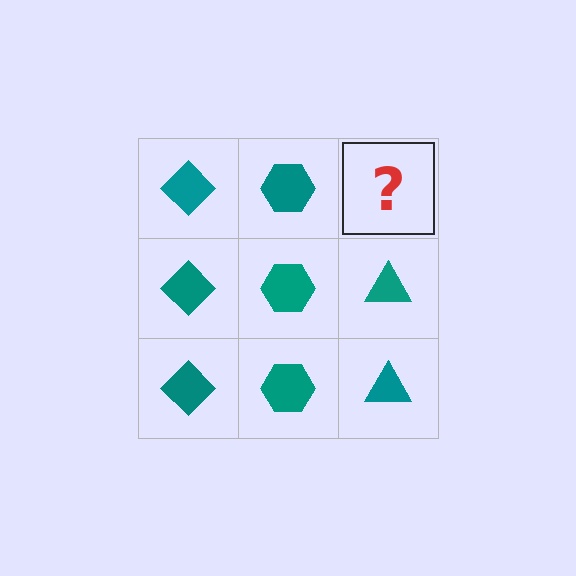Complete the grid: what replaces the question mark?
The question mark should be replaced with a teal triangle.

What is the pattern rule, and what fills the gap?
The rule is that each column has a consistent shape. The gap should be filled with a teal triangle.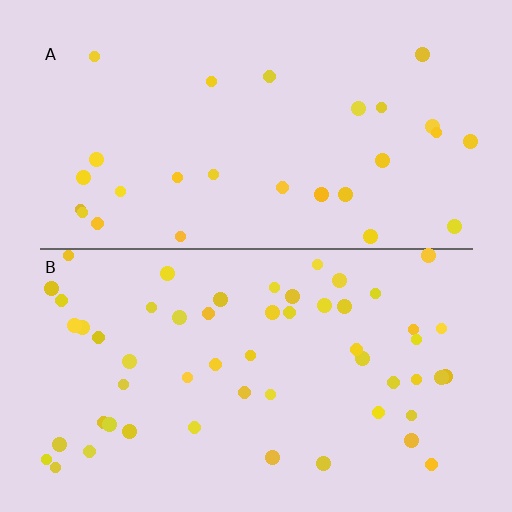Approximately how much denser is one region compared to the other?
Approximately 2.0× — region B over region A.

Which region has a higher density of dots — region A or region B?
B (the bottom).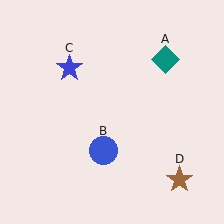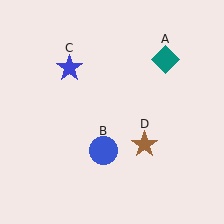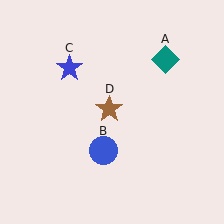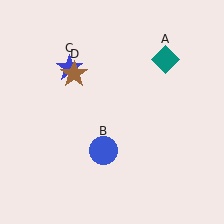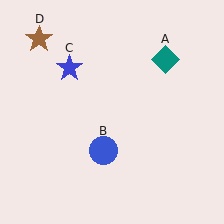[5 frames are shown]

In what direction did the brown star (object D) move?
The brown star (object D) moved up and to the left.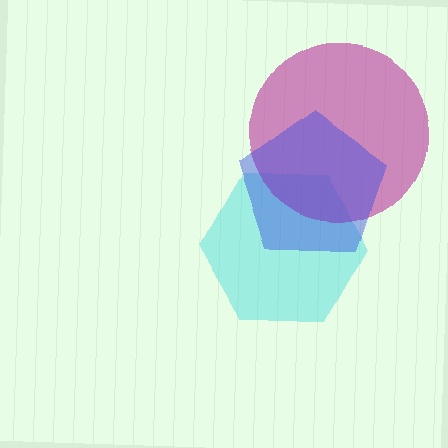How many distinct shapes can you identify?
There are 3 distinct shapes: a cyan hexagon, a magenta circle, a blue pentagon.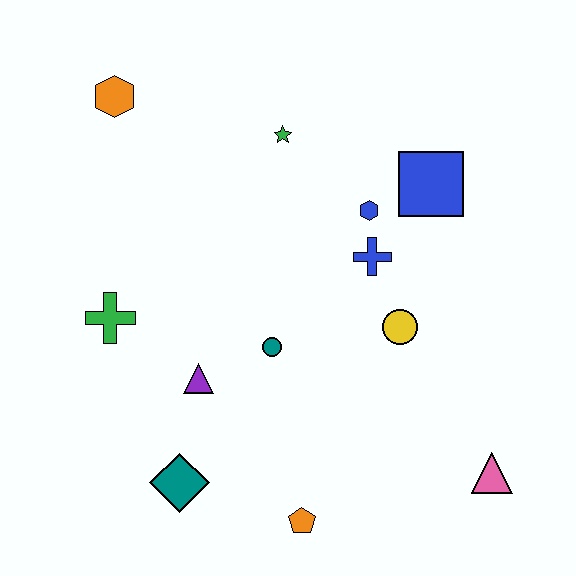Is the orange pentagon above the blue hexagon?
No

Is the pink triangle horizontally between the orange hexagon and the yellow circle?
No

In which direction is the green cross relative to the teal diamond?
The green cross is above the teal diamond.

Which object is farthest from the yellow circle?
The orange hexagon is farthest from the yellow circle.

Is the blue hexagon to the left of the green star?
No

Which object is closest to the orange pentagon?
The teal diamond is closest to the orange pentagon.